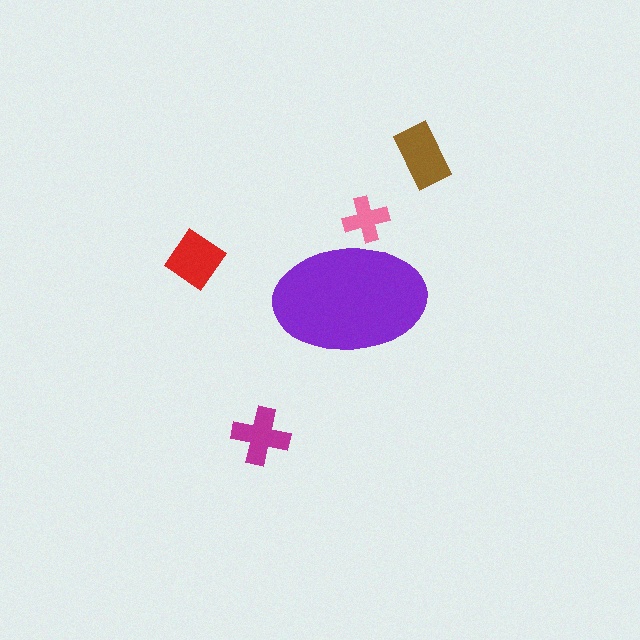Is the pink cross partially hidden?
Yes, the pink cross is partially hidden behind the purple ellipse.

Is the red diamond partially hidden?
No, the red diamond is fully visible.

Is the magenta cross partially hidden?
No, the magenta cross is fully visible.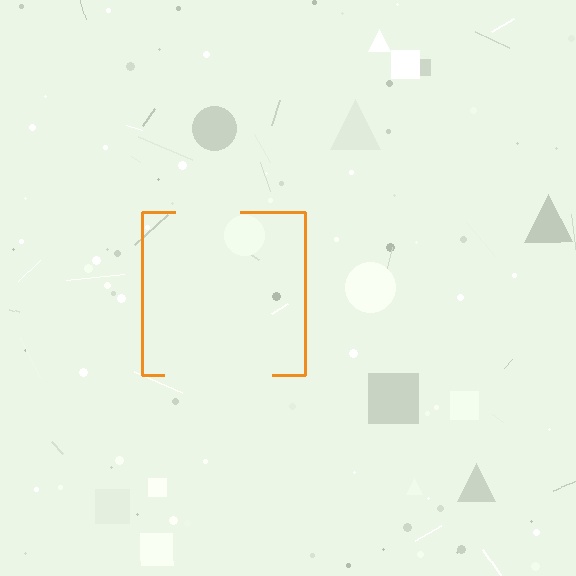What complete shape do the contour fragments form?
The contour fragments form a square.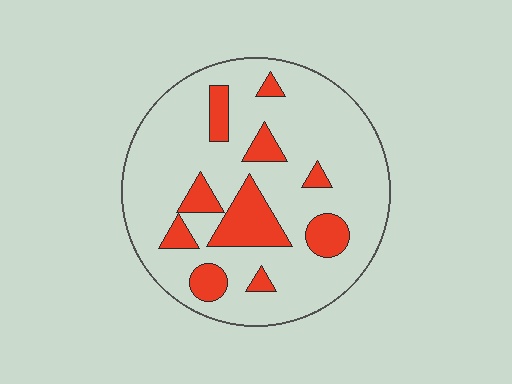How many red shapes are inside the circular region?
10.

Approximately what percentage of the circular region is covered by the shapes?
Approximately 20%.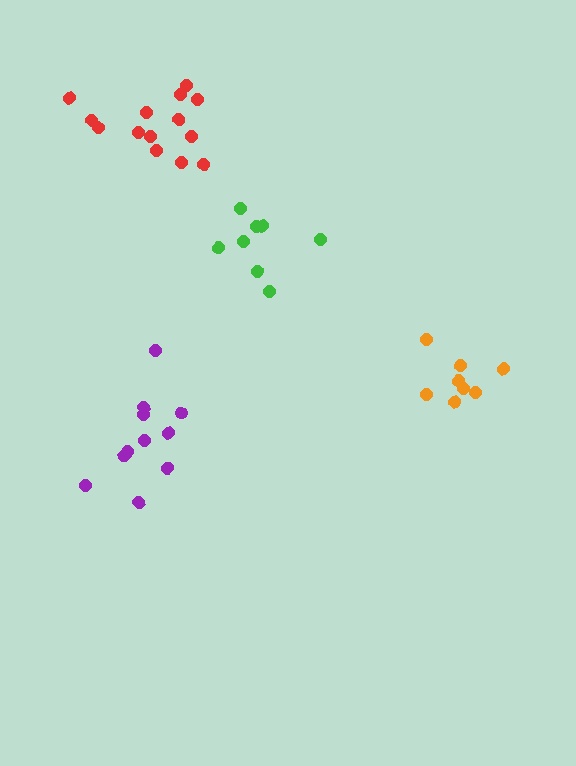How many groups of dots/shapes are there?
There are 4 groups.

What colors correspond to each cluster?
The clusters are colored: purple, orange, red, green.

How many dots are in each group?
Group 1: 11 dots, Group 2: 8 dots, Group 3: 14 dots, Group 4: 8 dots (41 total).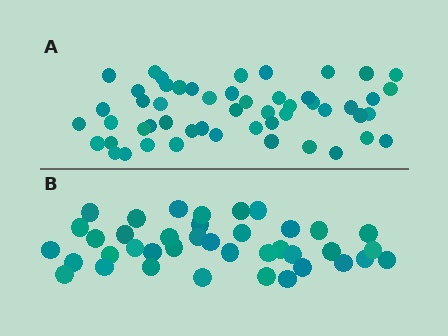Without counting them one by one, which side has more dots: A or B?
Region A (the top region) has more dots.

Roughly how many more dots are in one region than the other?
Region A has approximately 15 more dots than region B.